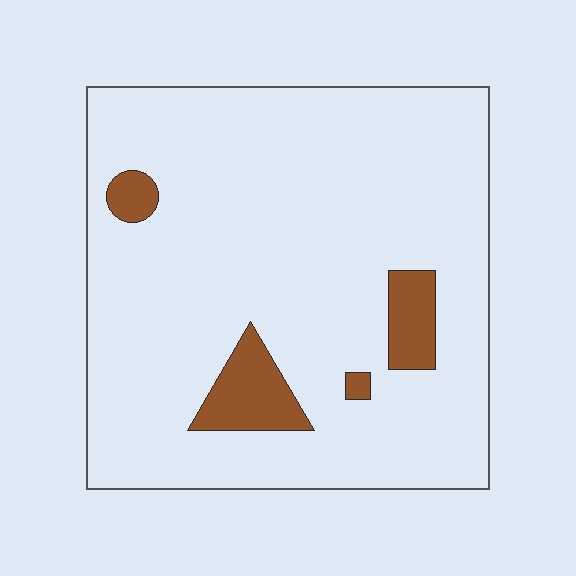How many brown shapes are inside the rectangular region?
4.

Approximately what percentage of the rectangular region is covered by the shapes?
Approximately 10%.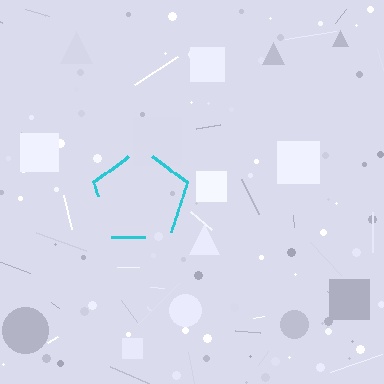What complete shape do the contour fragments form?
The contour fragments form a pentagon.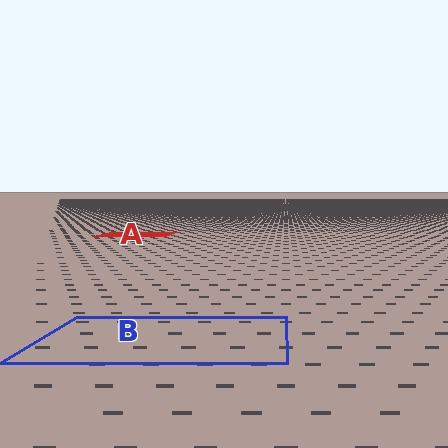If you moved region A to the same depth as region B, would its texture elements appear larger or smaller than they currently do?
They would appear larger. At a closer depth, the same texture elements are projected at a bigger on-screen size.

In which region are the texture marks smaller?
The texture marks are smaller in region A, because it is farther away.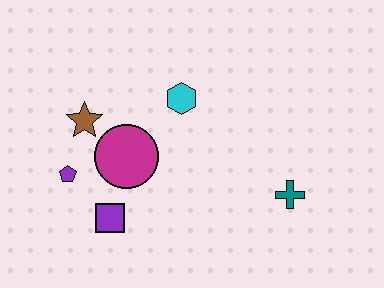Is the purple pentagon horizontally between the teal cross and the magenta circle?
No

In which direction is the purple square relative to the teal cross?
The purple square is to the left of the teal cross.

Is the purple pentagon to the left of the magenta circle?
Yes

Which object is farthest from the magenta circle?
The teal cross is farthest from the magenta circle.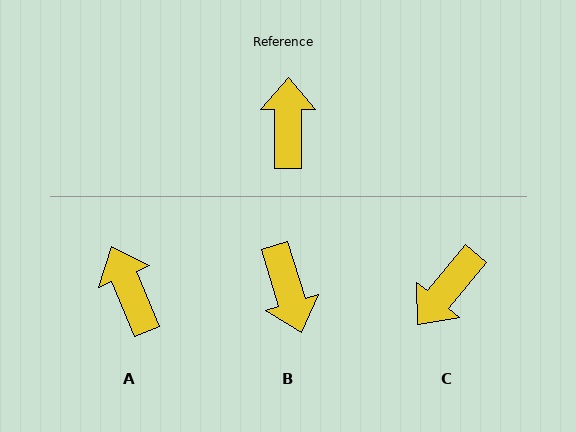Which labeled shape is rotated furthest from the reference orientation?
B, about 163 degrees away.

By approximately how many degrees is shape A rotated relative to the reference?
Approximately 23 degrees counter-clockwise.